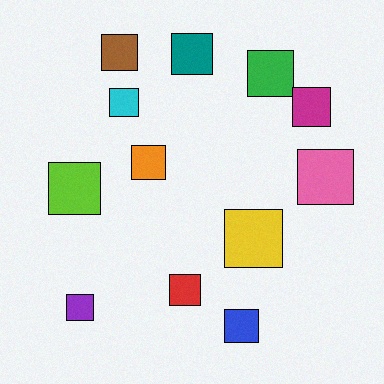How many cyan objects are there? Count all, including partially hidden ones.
There is 1 cyan object.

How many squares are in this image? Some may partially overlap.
There are 12 squares.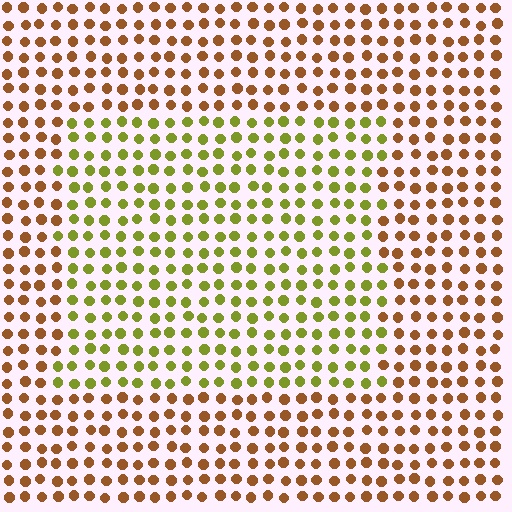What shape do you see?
I see a rectangle.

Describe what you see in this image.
The image is filled with small brown elements in a uniform arrangement. A rectangle-shaped region is visible where the elements are tinted to a slightly different hue, forming a subtle color boundary.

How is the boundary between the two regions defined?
The boundary is defined purely by a slight shift in hue (about 49 degrees). Spacing, size, and orientation are identical on both sides.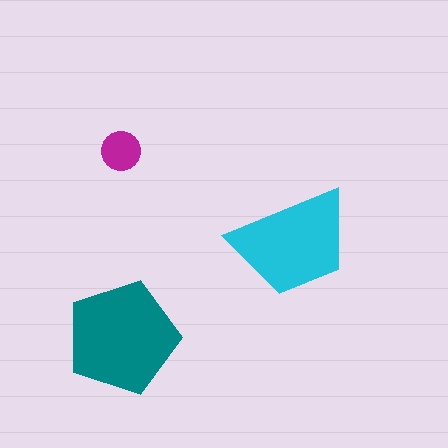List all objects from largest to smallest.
The teal pentagon, the cyan trapezoid, the magenta circle.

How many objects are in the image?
There are 3 objects in the image.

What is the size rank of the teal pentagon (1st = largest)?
1st.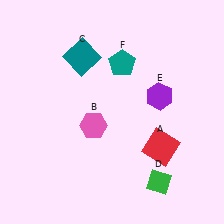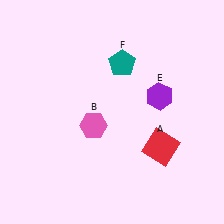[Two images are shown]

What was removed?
The green diamond (D), the teal square (C) were removed in Image 2.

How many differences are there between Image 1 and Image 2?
There are 2 differences between the two images.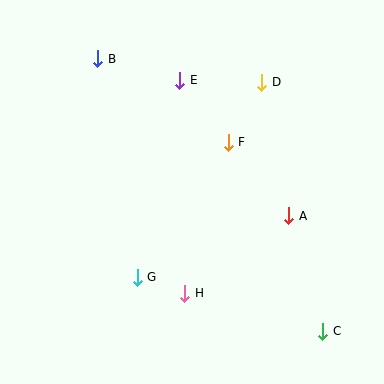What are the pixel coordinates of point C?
Point C is at (323, 331).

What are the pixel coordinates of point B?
Point B is at (98, 59).